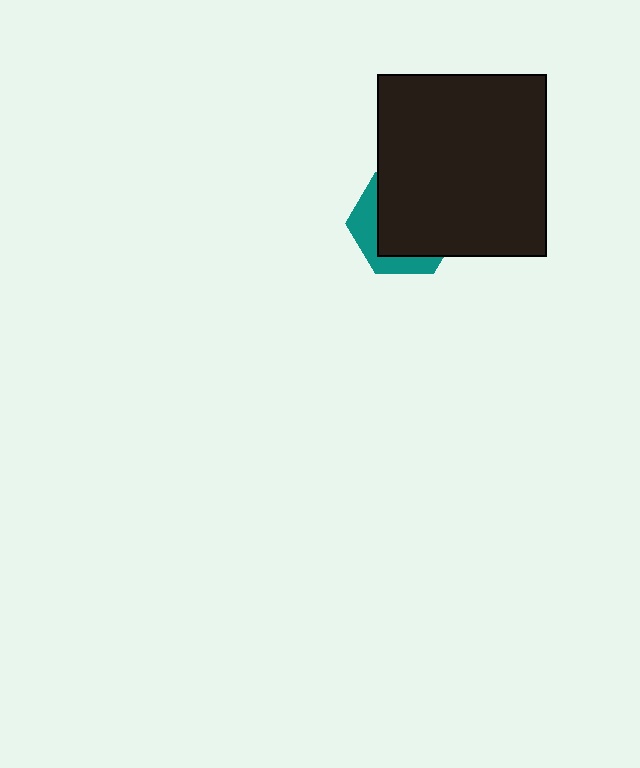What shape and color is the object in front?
The object in front is a black rectangle.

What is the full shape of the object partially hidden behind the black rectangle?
The partially hidden object is a teal hexagon.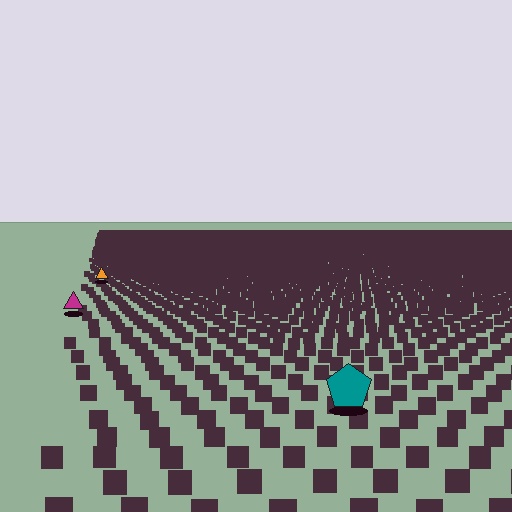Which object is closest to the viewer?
The teal pentagon is closest. The texture marks near it are larger and more spread out.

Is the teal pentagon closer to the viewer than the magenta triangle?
Yes. The teal pentagon is closer — you can tell from the texture gradient: the ground texture is coarser near it.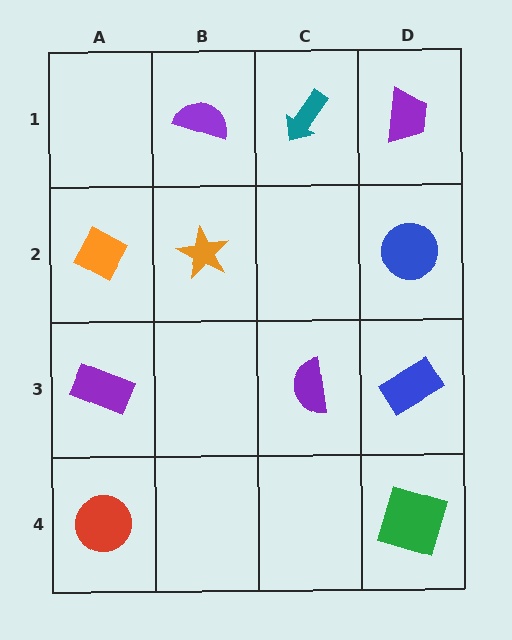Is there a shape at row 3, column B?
No, that cell is empty.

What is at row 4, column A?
A red circle.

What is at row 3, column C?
A purple semicircle.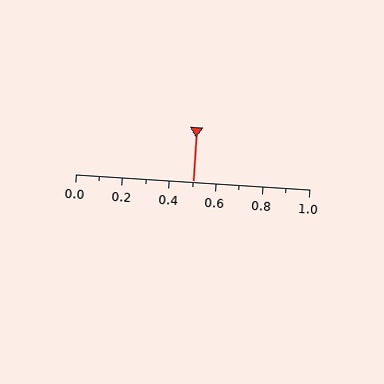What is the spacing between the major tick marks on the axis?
The major ticks are spaced 0.2 apart.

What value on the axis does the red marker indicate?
The marker indicates approximately 0.5.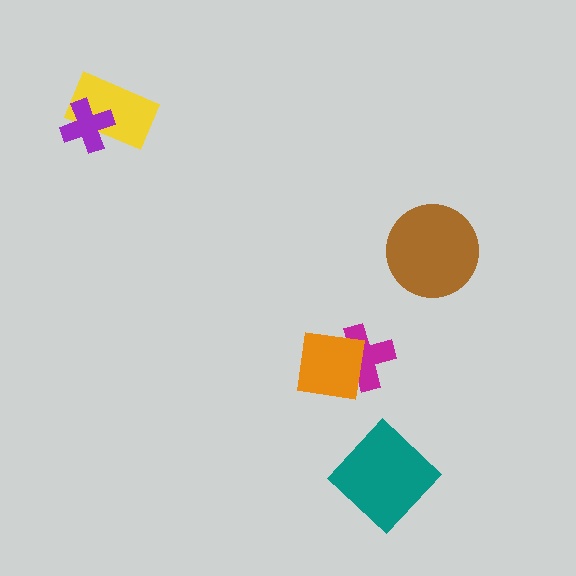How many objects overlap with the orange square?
1 object overlaps with the orange square.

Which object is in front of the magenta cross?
The orange square is in front of the magenta cross.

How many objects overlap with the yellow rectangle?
1 object overlaps with the yellow rectangle.